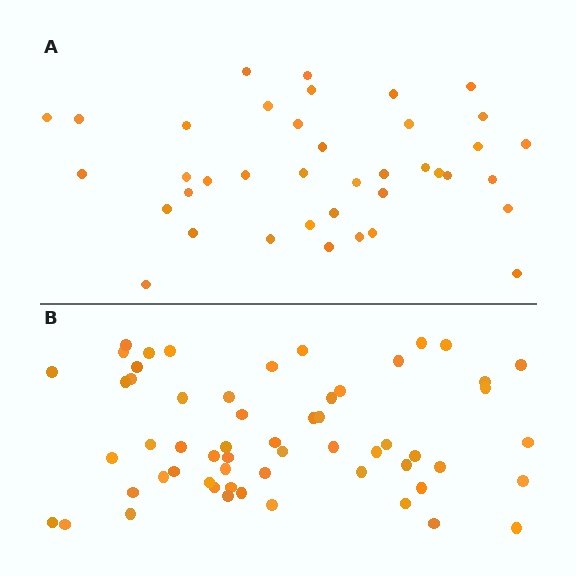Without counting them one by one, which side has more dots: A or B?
Region B (the bottom region) has more dots.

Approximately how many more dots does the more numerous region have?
Region B has approximately 20 more dots than region A.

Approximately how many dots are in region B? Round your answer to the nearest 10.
About 60 dots. (The exact count is 58, which rounds to 60.)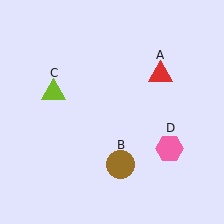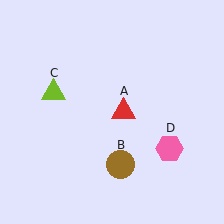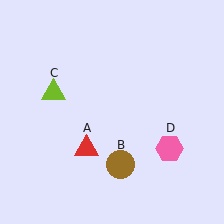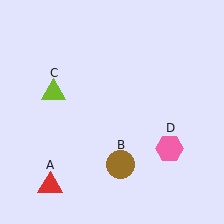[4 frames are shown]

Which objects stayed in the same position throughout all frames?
Brown circle (object B) and lime triangle (object C) and pink hexagon (object D) remained stationary.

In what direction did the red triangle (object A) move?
The red triangle (object A) moved down and to the left.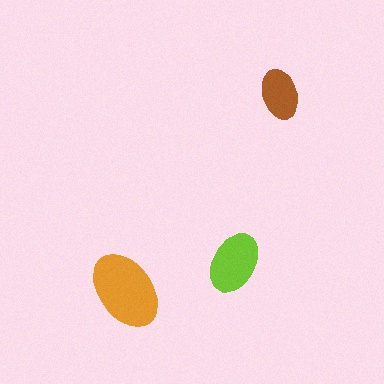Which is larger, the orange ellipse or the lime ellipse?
The orange one.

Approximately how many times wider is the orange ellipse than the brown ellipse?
About 1.5 times wider.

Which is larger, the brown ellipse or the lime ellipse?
The lime one.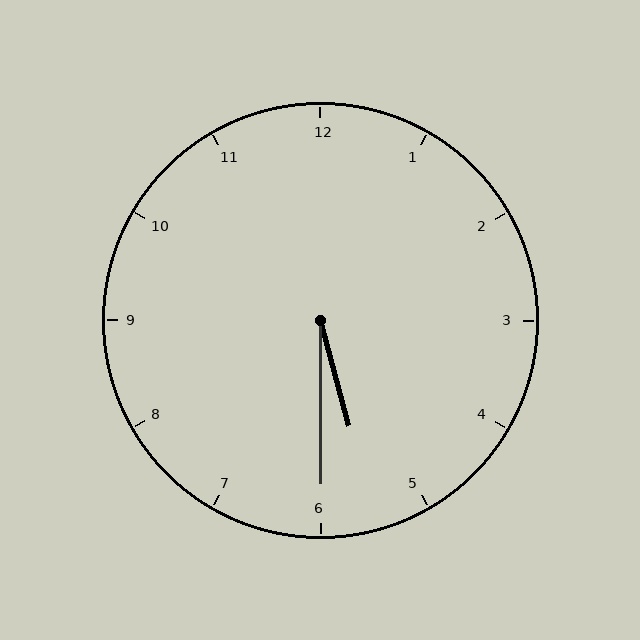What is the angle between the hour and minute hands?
Approximately 15 degrees.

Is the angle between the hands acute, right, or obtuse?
It is acute.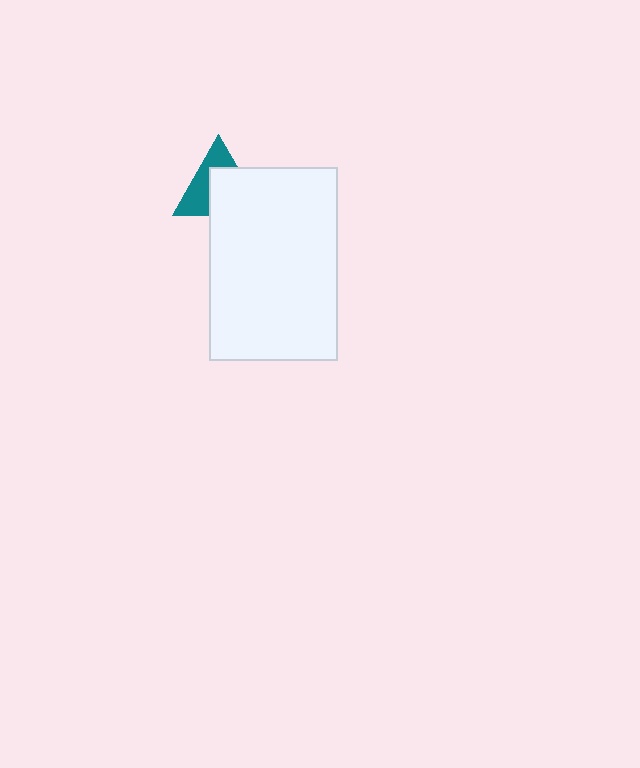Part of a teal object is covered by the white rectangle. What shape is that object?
It is a triangle.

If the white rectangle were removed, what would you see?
You would see the complete teal triangle.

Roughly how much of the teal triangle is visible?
About half of it is visible (roughly 47%).